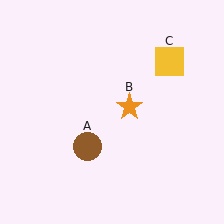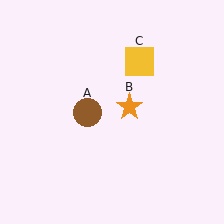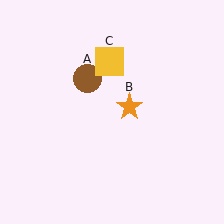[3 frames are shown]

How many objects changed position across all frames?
2 objects changed position: brown circle (object A), yellow square (object C).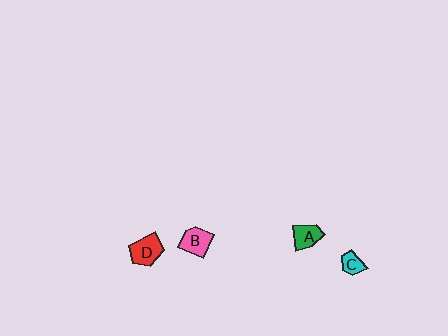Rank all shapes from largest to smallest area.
From largest to smallest: D (red), B (pink), A (green), C (cyan).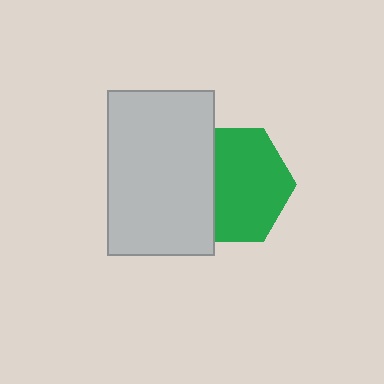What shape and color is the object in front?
The object in front is a light gray rectangle.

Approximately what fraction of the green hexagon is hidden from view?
Roughly 35% of the green hexagon is hidden behind the light gray rectangle.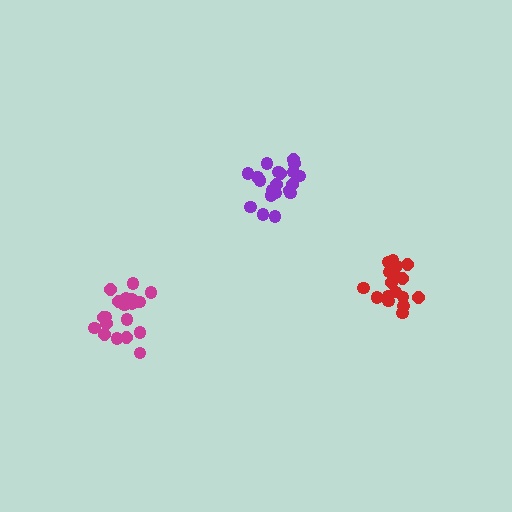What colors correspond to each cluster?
The clusters are colored: red, purple, magenta.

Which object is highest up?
The purple cluster is topmost.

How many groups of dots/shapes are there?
There are 3 groups.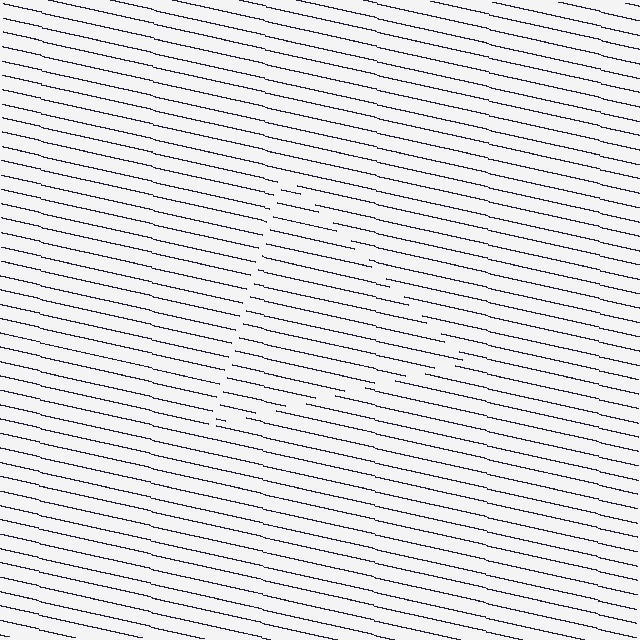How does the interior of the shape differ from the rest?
The interior of the shape contains the same grating, shifted by half a period — the contour is defined by the phase discontinuity where line-ends from the inner and outer gratings abut.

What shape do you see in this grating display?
An illusory triangle. The interior of the shape contains the same grating, shifted by half a period — the contour is defined by the phase discontinuity where line-ends from the inner and outer gratings abut.